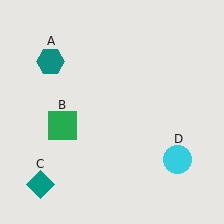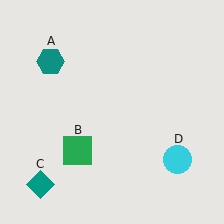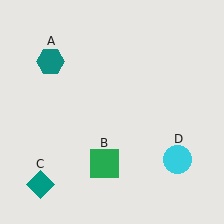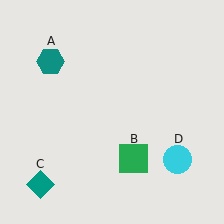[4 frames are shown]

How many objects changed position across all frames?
1 object changed position: green square (object B).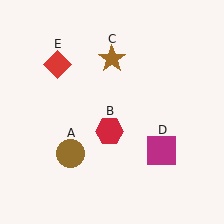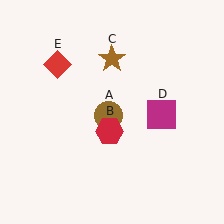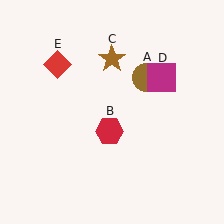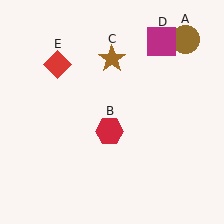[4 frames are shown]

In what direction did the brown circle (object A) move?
The brown circle (object A) moved up and to the right.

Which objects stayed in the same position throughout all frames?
Red hexagon (object B) and brown star (object C) and red diamond (object E) remained stationary.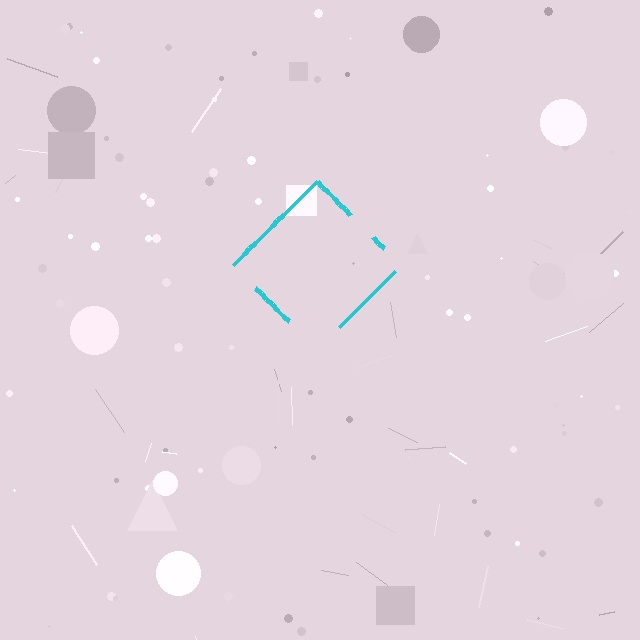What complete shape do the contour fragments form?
The contour fragments form a diamond.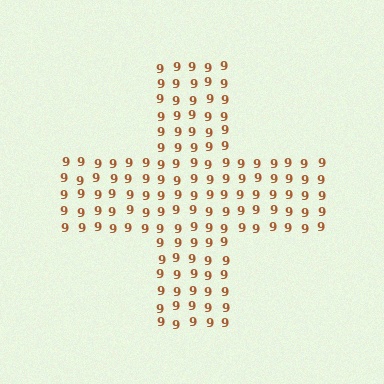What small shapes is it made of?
It is made of small digit 9's.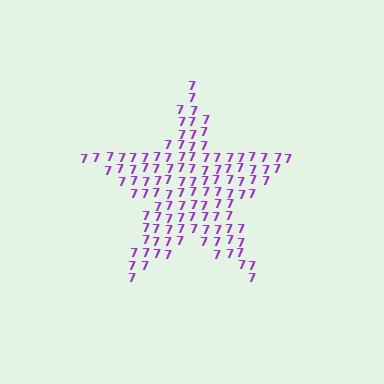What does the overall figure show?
The overall figure shows a star.